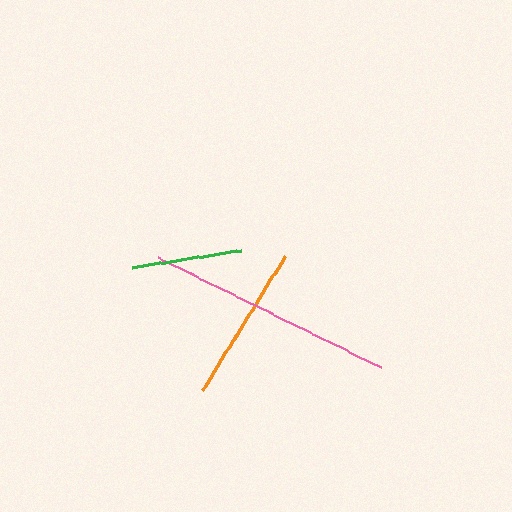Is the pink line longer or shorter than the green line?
The pink line is longer than the green line.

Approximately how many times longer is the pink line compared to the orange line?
The pink line is approximately 1.6 times the length of the orange line.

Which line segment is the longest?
The pink line is the longest at approximately 248 pixels.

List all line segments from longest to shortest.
From longest to shortest: pink, orange, green.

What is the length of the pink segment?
The pink segment is approximately 248 pixels long.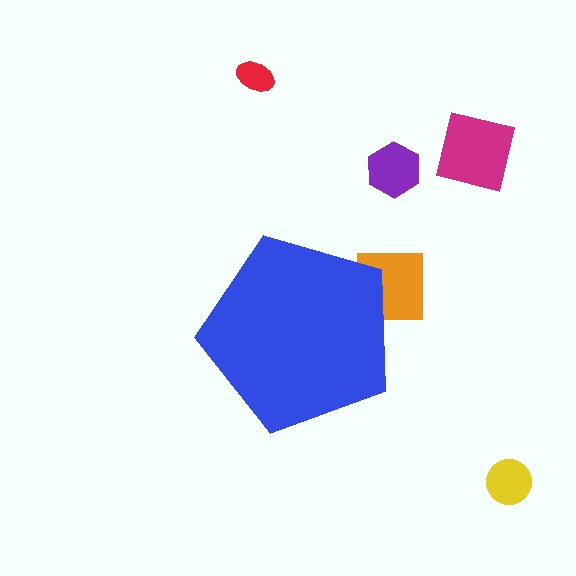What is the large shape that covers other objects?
A blue pentagon.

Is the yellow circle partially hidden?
No, the yellow circle is fully visible.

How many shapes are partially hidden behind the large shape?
1 shape is partially hidden.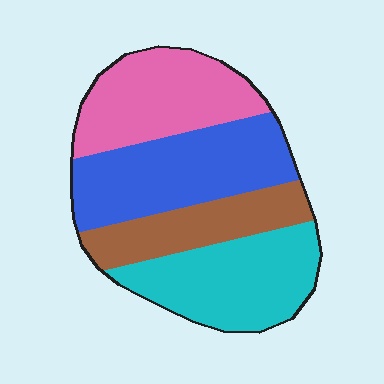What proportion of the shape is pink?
Pink covers 25% of the shape.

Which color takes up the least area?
Brown, at roughly 20%.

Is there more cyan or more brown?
Cyan.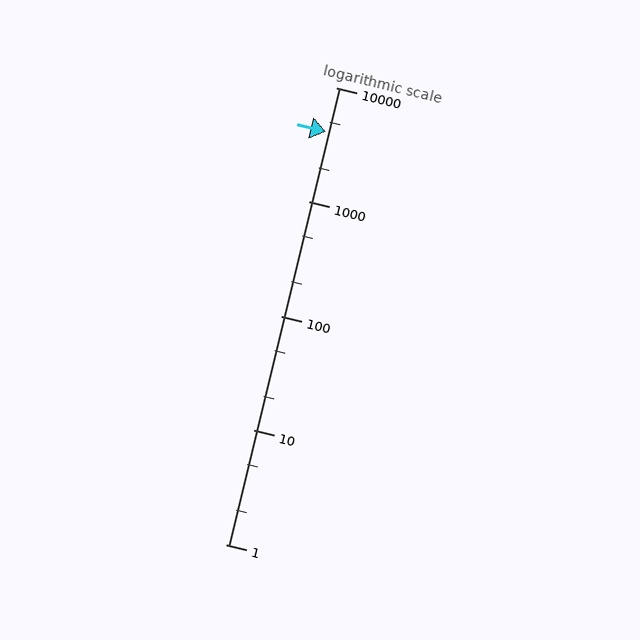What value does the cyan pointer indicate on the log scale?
The pointer indicates approximately 4100.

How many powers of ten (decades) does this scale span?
The scale spans 4 decades, from 1 to 10000.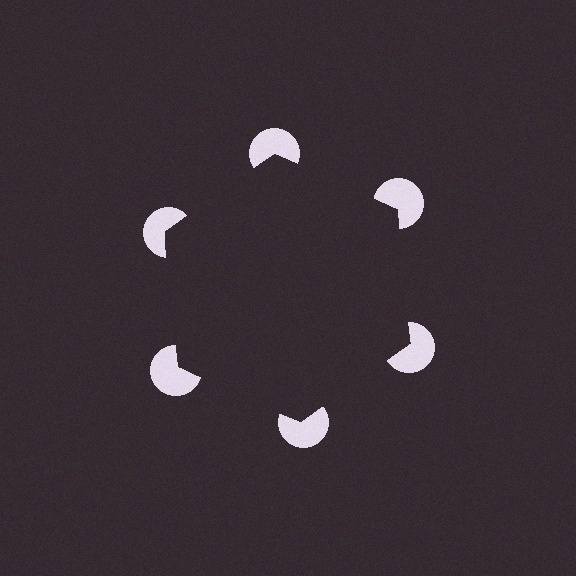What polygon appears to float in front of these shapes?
An illusory hexagon — its edges are inferred from the aligned wedge cuts in the pac-man discs, not physically drawn.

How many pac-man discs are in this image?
There are 6 — one at each vertex of the illusory hexagon.